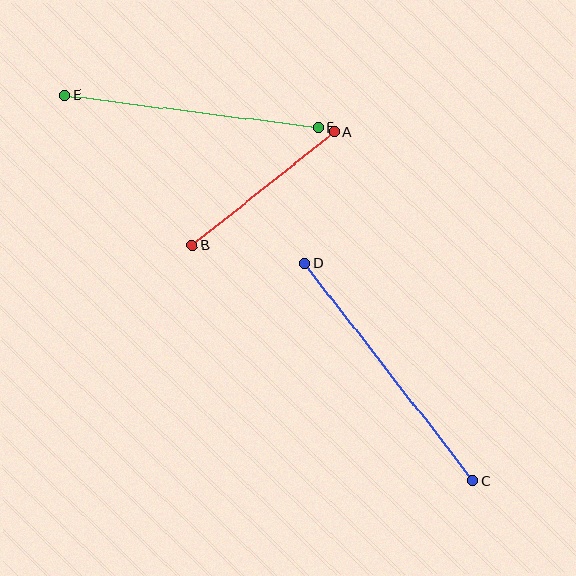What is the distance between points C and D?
The distance is approximately 275 pixels.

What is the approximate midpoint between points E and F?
The midpoint is at approximately (191, 111) pixels.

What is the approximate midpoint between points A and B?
The midpoint is at approximately (263, 189) pixels.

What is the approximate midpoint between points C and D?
The midpoint is at approximately (389, 372) pixels.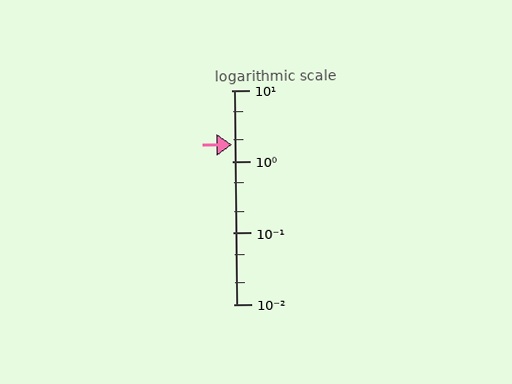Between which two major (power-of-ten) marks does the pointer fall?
The pointer is between 1 and 10.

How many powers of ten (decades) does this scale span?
The scale spans 3 decades, from 0.01 to 10.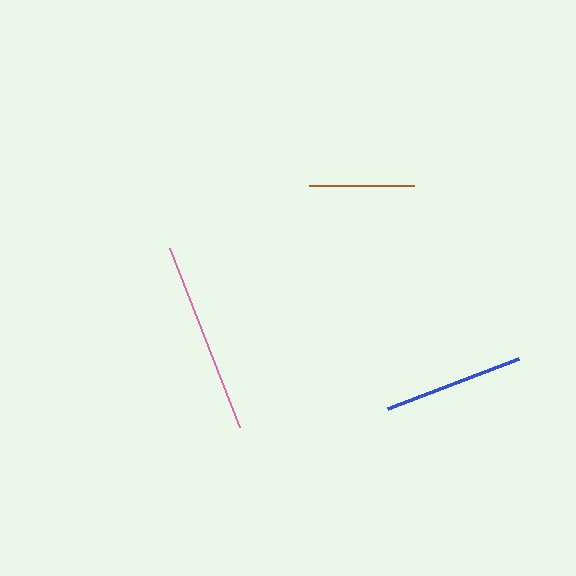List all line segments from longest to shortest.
From longest to shortest: pink, blue, brown.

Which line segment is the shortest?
The brown line is the shortest at approximately 105 pixels.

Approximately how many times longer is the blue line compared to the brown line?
The blue line is approximately 1.3 times the length of the brown line.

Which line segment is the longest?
The pink line is the longest at approximately 193 pixels.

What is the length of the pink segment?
The pink segment is approximately 193 pixels long.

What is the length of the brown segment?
The brown segment is approximately 105 pixels long.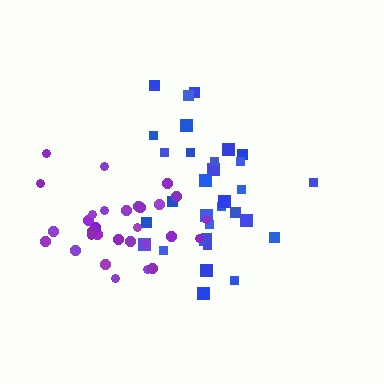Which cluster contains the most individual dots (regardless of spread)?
Blue (32).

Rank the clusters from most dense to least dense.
purple, blue.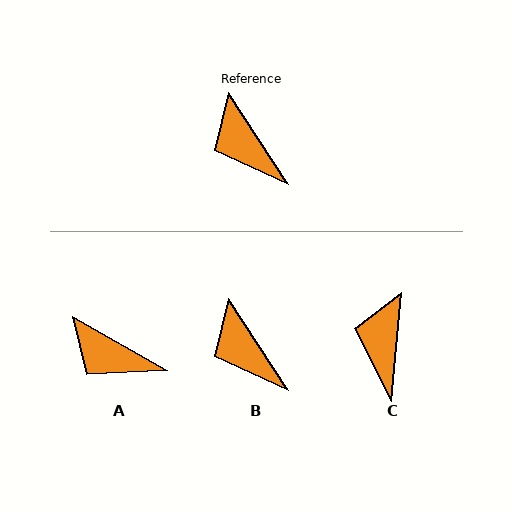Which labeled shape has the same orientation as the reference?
B.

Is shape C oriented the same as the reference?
No, it is off by about 39 degrees.